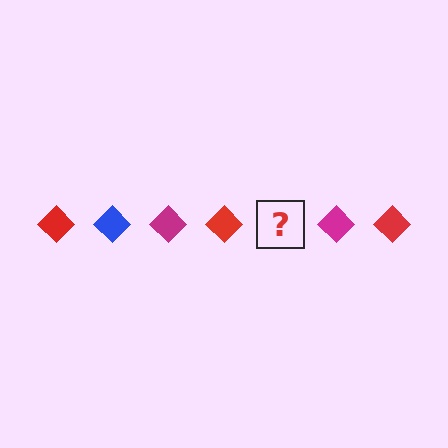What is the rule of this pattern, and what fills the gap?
The rule is that the pattern cycles through red, blue, magenta diamonds. The gap should be filled with a blue diamond.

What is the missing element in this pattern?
The missing element is a blue diamond.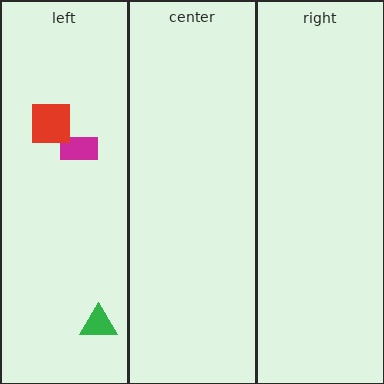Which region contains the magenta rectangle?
The left region.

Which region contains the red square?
The left region.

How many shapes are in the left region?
3.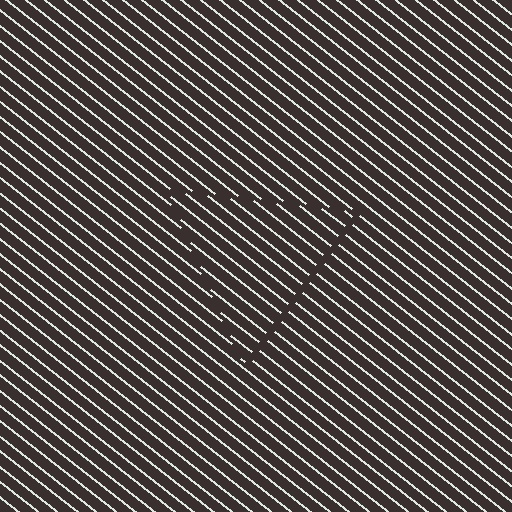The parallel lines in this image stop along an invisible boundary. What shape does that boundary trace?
An illusory triangle. The interior of the shape contains the same grating, shifted by half a period — the contour is defined by the phase discontinuity where line-ends from the inner and outer gratings abut.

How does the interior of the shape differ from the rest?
The interior of the shape contains the same grating, shifted by half a period — the contour is defined by the phase discontinuity where line-ends from the inner and outer gratings abut.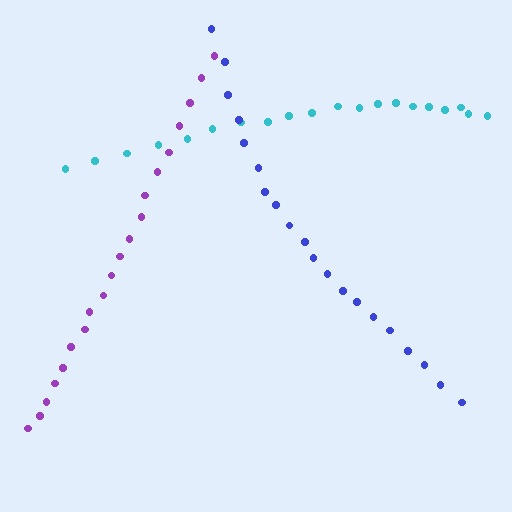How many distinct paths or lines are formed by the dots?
There are 3 distinct paths.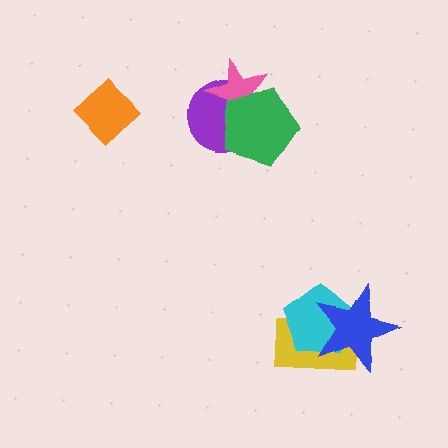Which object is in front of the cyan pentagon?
The blue star is in front of the cyan pentagon.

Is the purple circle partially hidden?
Yes, it is partially covered by another shape.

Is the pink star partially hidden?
Yes, it is partially covered by another shape.